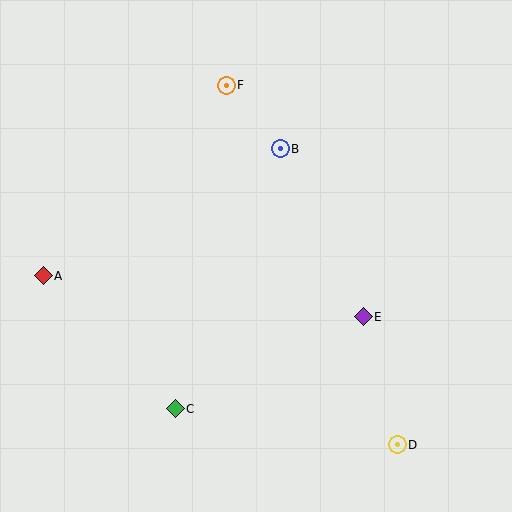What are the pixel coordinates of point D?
Point D is at (397, 445).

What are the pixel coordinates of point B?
Point B is at (280, 149).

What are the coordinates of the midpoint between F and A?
The midpoint between F and A is at (135, 181).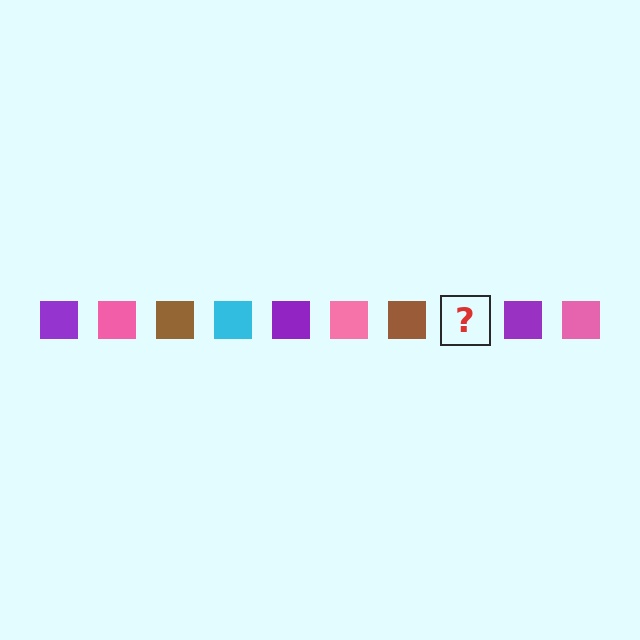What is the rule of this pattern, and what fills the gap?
The rule is that the pattern cycles through purple, pink, brown, cyan squares. The gap should be filled with a cyan square.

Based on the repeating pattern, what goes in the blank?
The blank should be a cyan square.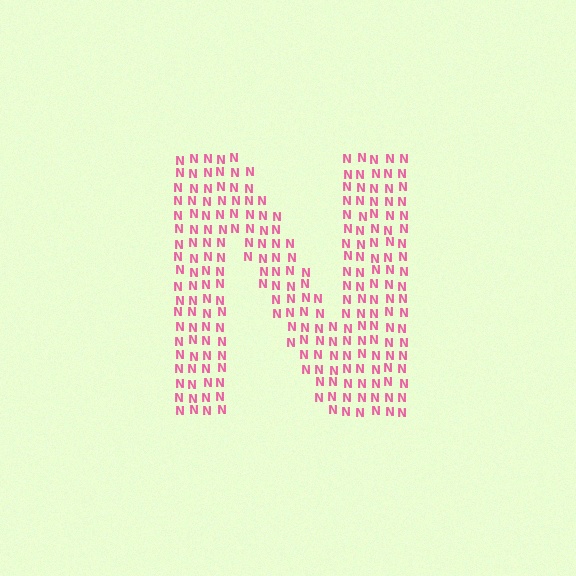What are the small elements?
The small elements are letter N's.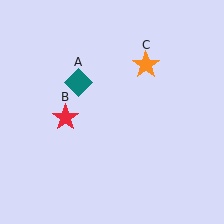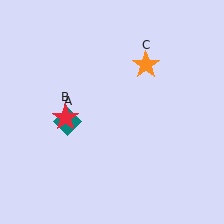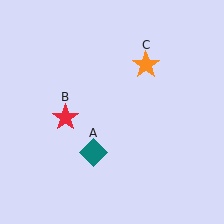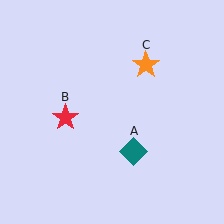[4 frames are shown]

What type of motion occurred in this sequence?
The teal diamond (object A) rotated counterclockwise around the center of the scene.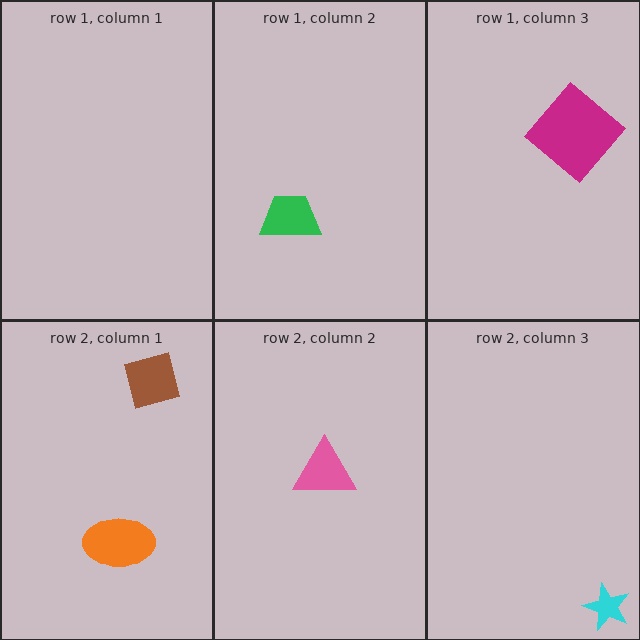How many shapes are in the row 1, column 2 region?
1.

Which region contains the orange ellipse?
The row 2, column 1 region.